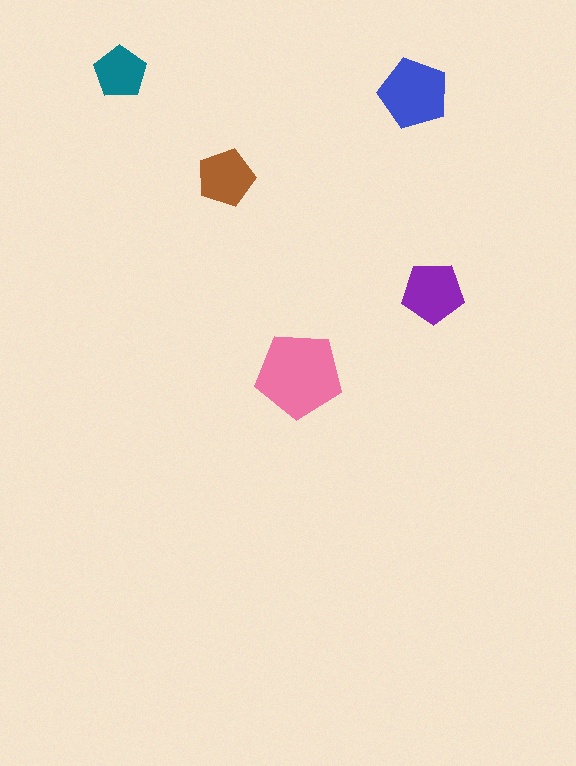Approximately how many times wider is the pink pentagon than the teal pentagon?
About 1.5 times wider.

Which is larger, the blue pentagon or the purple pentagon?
The blue one.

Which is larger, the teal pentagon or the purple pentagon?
The purple one.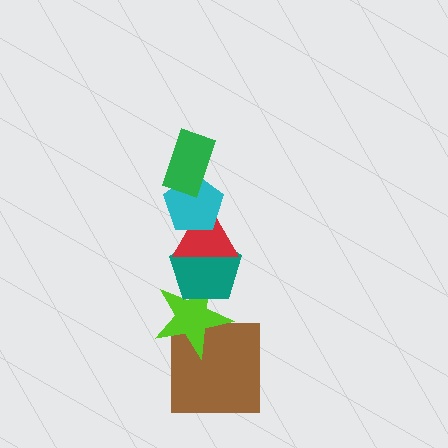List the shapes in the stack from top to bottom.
From top to bottom: the green rectangle, the cyan pentagon, the red triangle, the teal pentagon, the lime star, the brown square.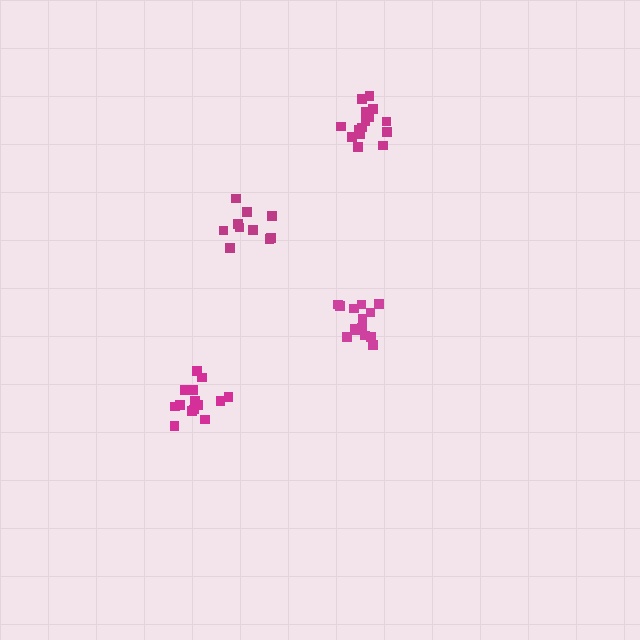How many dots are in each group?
Group 1: 14 dots, Group 2: 15 dots, Group 3: 10 dots, Group 4: 14 dots (53 total).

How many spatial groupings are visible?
There are 4 spatial groupings.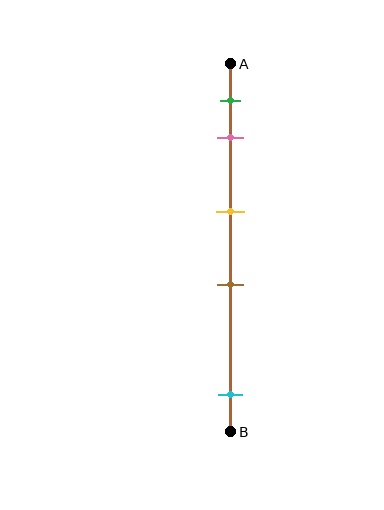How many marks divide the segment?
There are 5 marks dividing the segment.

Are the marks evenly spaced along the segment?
No, the marks are not evenly spaced.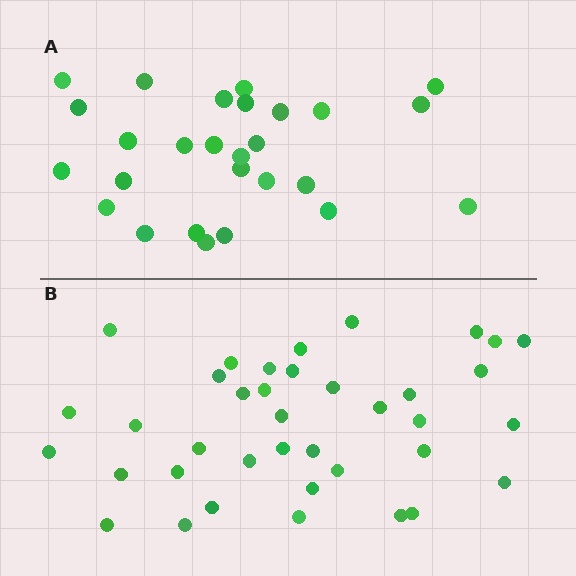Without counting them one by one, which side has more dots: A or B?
Region B (the bottom region) has more dots.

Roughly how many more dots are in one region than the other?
Region B has roughly 12 or so more dots than region A.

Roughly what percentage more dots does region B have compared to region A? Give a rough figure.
About 40% more.